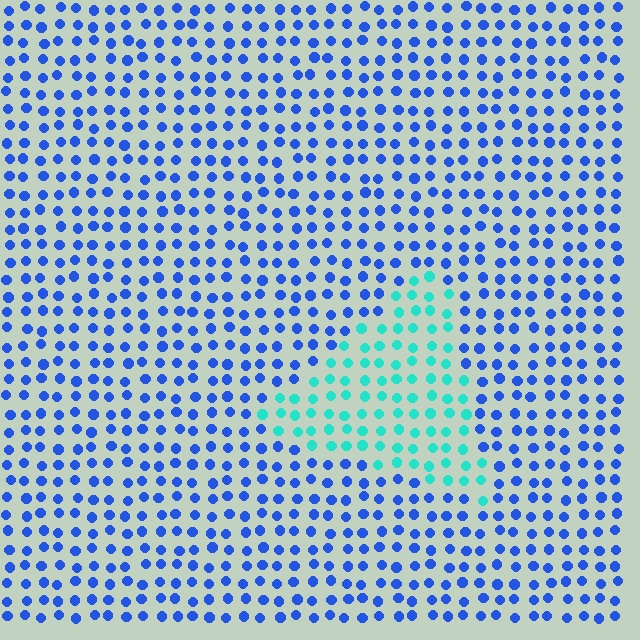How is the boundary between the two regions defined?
The boundary is defined purely by a slight shift in hue (about 53 degrees). Spacing, size, and orientation are identical on both sides.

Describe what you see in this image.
The image is filled with small blue elements in a uniform arrangement. A triangle-shaped region is visible where the elements are tinted to a slightly different hue, forming a subtle color boundary.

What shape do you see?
I see a triangle.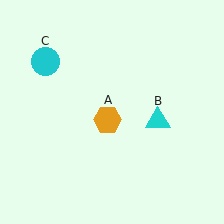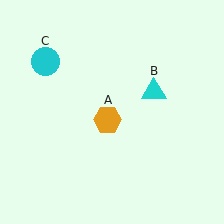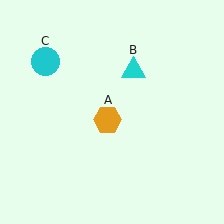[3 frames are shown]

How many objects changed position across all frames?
1 object changed position: cyan triangle (object B).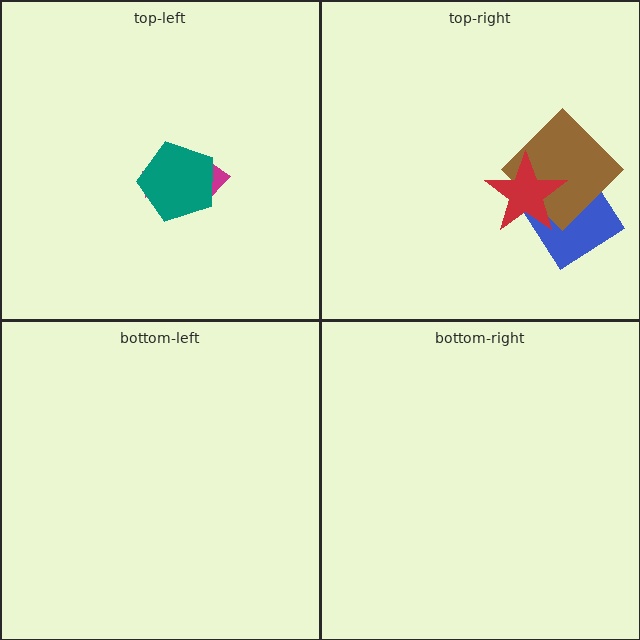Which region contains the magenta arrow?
The top-left region.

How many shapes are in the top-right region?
3.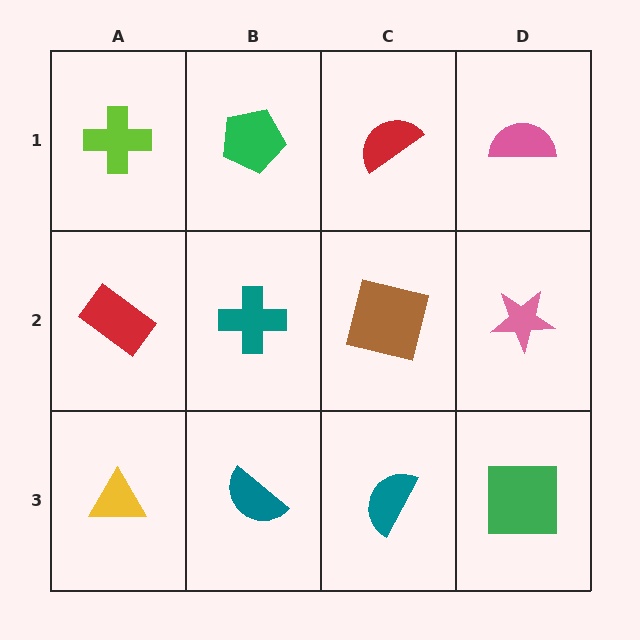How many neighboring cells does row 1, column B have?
3.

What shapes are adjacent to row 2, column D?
A pink semicircle (row 1, column D), a green square (row 3, column D), a brown square (row 2, column C).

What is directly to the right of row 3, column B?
A teal semicircle.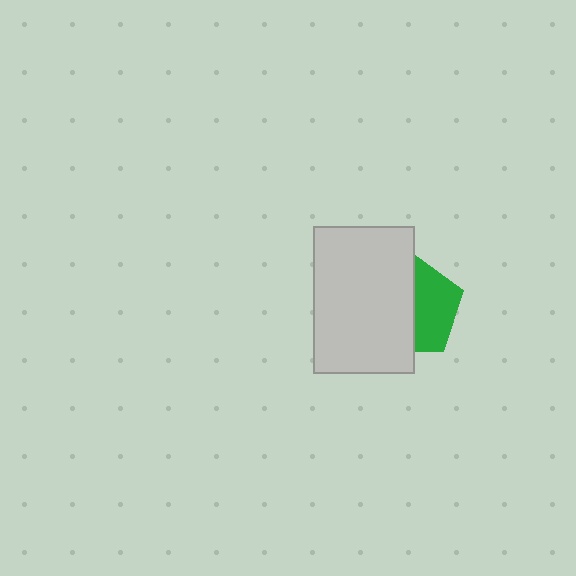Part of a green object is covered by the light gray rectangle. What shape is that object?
It is a pentagon.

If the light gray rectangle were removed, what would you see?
You would see the complete green pentagon.